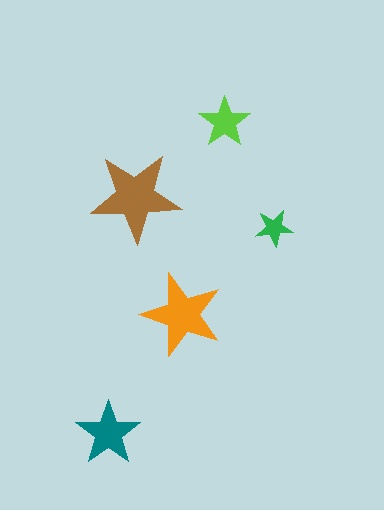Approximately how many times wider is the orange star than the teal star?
About 1.5 times wider.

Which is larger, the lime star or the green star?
The lime one.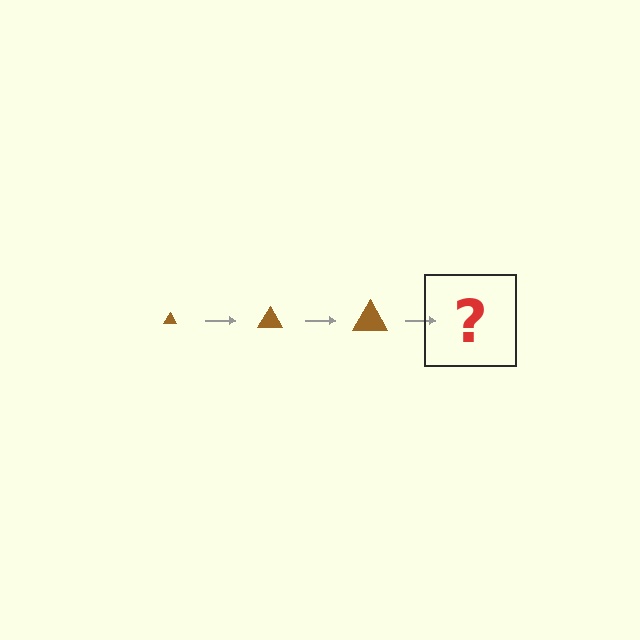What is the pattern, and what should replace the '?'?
The pattern is that the triangle gets progressively larger each step. The '?' should be a brown triangle, larger than the previous one.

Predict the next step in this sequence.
The next step is a brown triangle, larger than the previous one.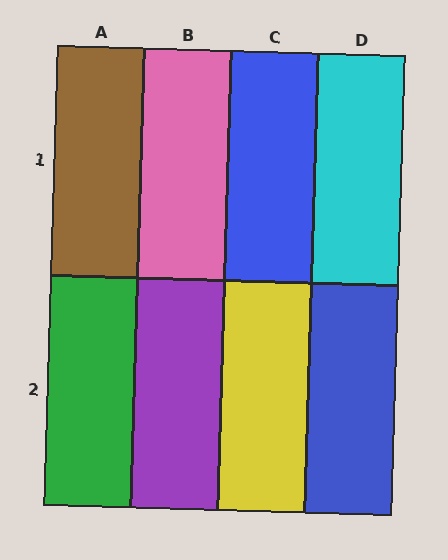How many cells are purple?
1 cell is purple.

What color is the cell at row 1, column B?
Pink.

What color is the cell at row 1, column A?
Brown.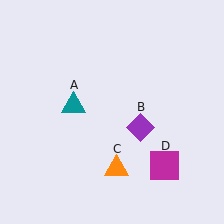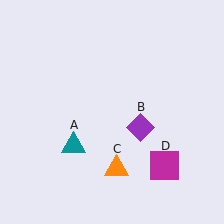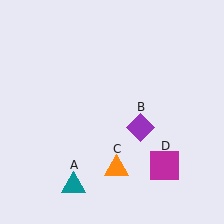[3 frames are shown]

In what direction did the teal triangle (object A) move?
The teal triangle (object A) moved down.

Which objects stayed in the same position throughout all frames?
Purple diamond (object B) and orange triangle (object C) and magenta square (object D) remained stationary.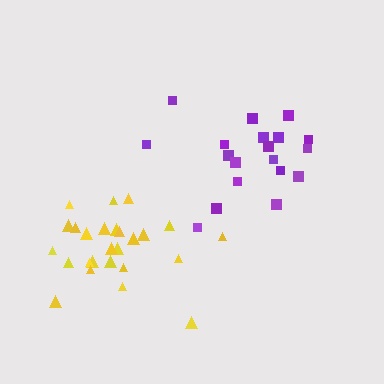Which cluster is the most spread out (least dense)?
Purple.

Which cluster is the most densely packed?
Yellow.